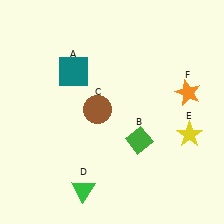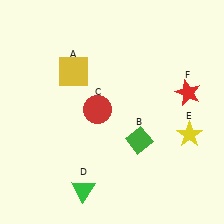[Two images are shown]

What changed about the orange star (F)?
In Image 1, F is orange. In Image 2, it changed to red.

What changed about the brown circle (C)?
In Image 1, C is brown. In Image 2, it changed to red.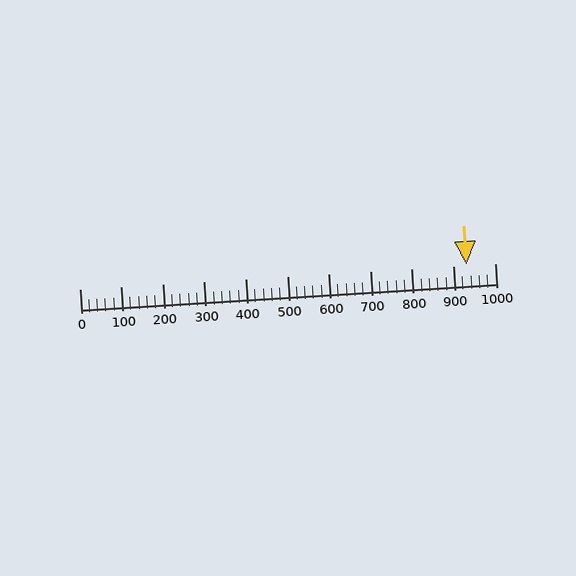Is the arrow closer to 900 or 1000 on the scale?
The arrow is closer to 900.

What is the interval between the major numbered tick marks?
The major tick marks are spaced 100 units apart.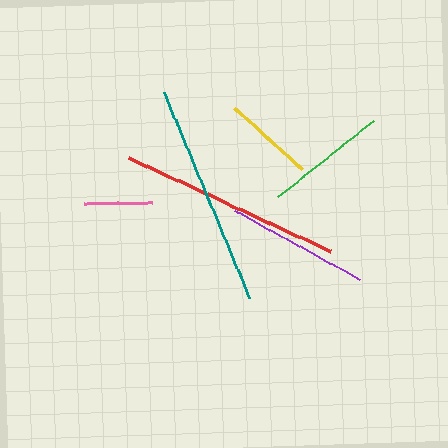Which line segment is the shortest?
The pink line is the shortest at approximately 68 pixels.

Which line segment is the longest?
The teal line is the longest at approximately 224 pixels.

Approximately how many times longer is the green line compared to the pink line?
The green line is approximately 1.8 times the length of the pink line.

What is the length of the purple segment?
The purple segment is approximately 143 pixels long.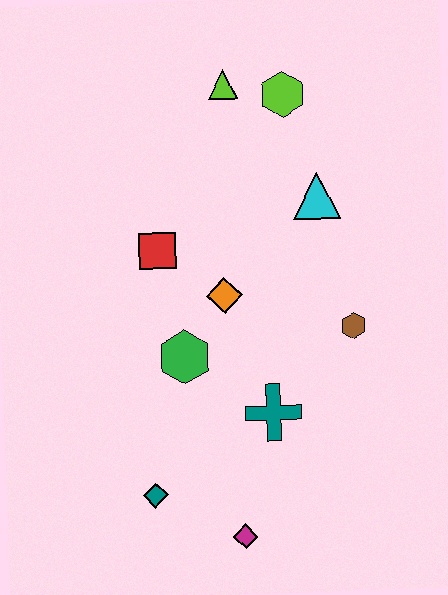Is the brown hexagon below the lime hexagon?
Yes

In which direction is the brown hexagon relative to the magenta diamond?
The brown hexagon is above the magenta diamond.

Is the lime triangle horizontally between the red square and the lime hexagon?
Yes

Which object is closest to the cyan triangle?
The lime hexagon is closest to the cyan triangle.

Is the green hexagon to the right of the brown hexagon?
No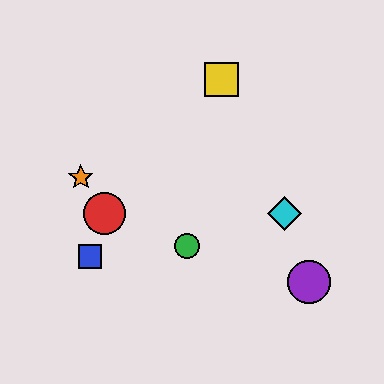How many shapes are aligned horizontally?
2 shapes (the red circle, the cyan diamond) are aligned horizontally.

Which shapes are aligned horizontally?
The red circle, the cyan diamond are aligned horizontally.